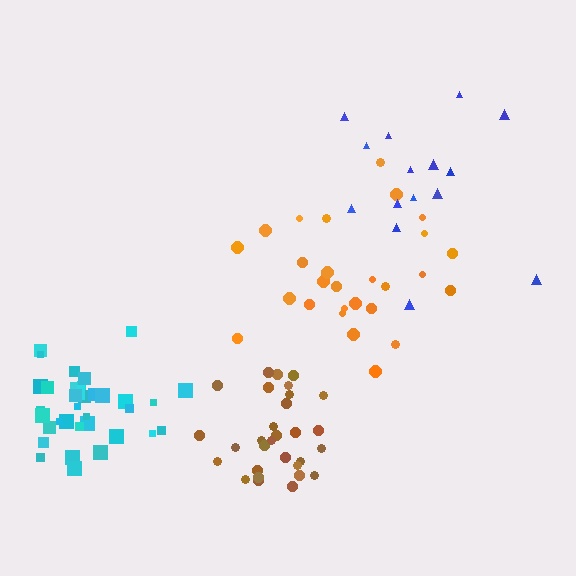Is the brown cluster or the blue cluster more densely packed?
Brown.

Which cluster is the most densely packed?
Cyan.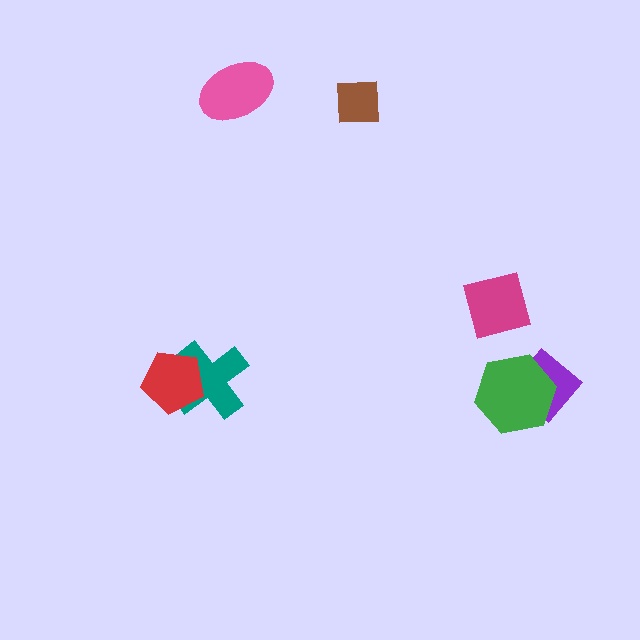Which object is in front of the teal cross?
The red pentagon is in front of the teal cross.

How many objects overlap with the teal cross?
1 object overlaps with the teal cross.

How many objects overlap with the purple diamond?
1 object overlaps with the purple diamond.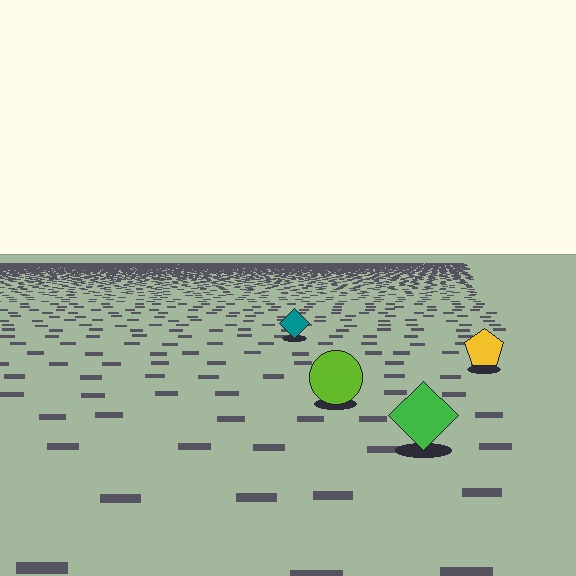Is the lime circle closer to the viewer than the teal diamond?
Yes. The lime circle is closer — you can tell from the texture gradient: the ground texture is coarser near it.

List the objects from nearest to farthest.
From nearest to farthest: the green diamond, the lime circle, the yellow pentagon, the teal diamond.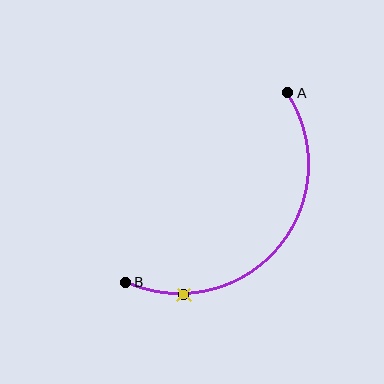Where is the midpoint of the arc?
The arc midpoint is the point on the curve farthest from the straight line joining A and B. It sits below and to the right of that line.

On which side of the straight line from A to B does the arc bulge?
The arc bulges below and to the right of the straight line connecting A and B.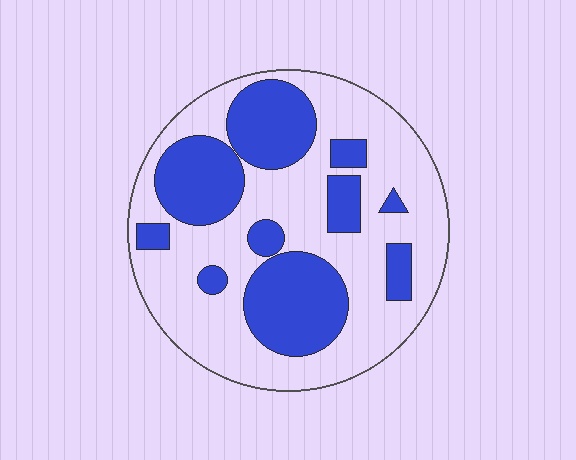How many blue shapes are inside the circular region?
10.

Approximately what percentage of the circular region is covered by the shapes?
Approximately 35%.